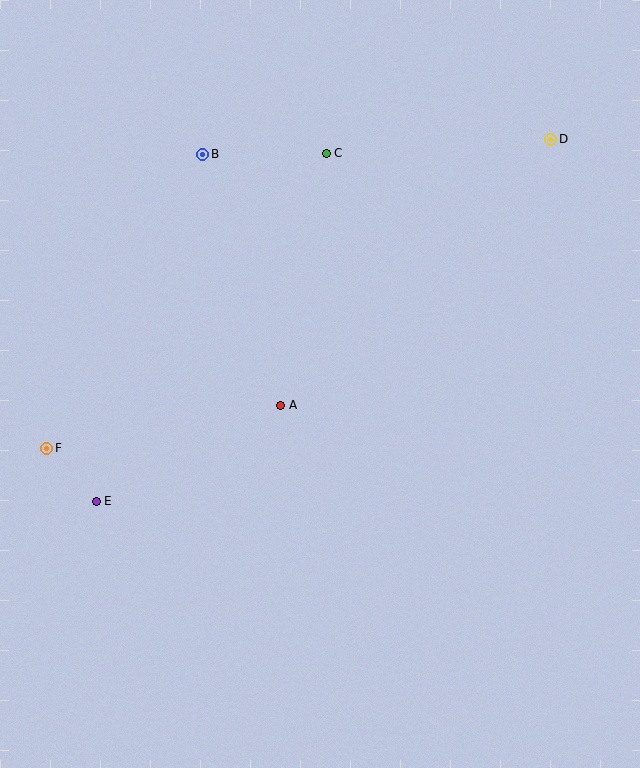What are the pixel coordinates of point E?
Point E is at (96, 501).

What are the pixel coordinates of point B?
Point B is at (203, 154).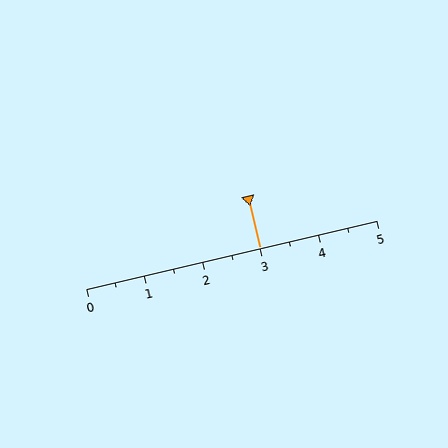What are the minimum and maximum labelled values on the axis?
The axis runs from 0 to 5.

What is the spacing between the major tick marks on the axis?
The major ticks are spaced 1 apart.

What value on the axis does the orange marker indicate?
The marker indicates approximately 3.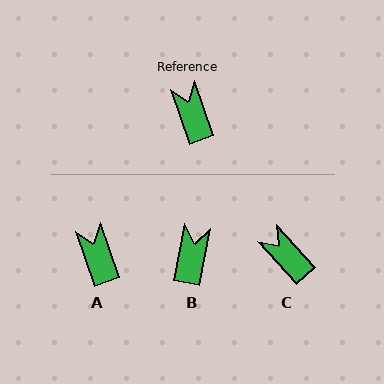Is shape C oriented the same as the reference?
No, it is off by about 23 degrees.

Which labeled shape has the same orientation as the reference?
A.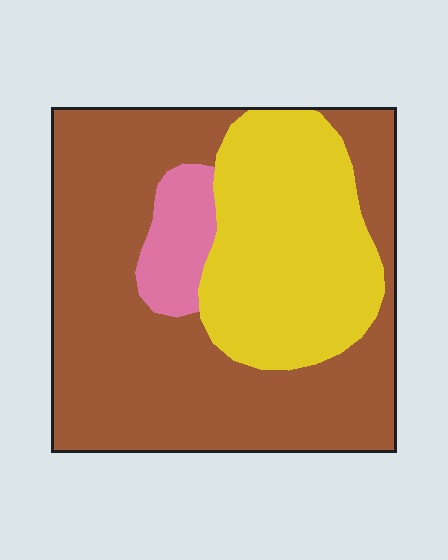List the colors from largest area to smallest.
From largest to smallest: brown, yellow, pink.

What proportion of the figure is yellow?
Yellow covers 32% of the figure.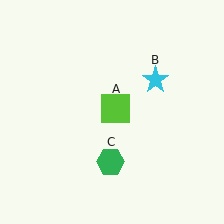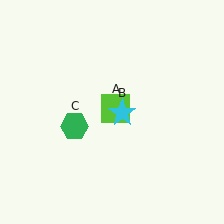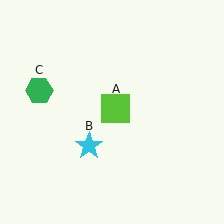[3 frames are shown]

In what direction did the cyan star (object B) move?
The cyan star (object B) moved down and to the left.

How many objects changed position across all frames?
2 objects changed position: cyan star (object B), green hexagon (object C).